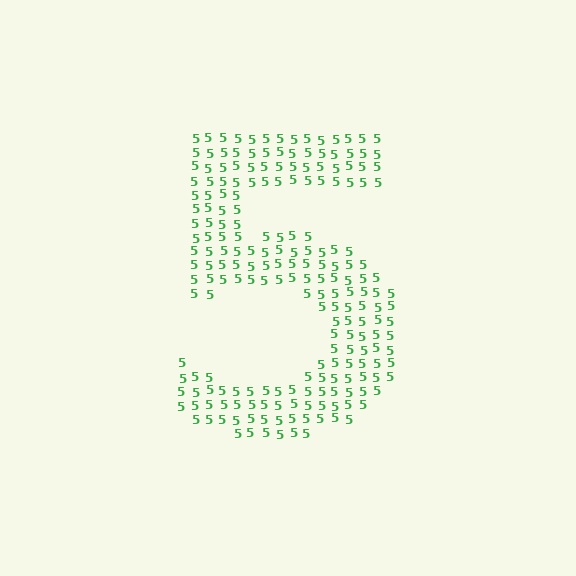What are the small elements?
The small elements are digit 5's.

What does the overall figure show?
The overall figure shows the digit 5.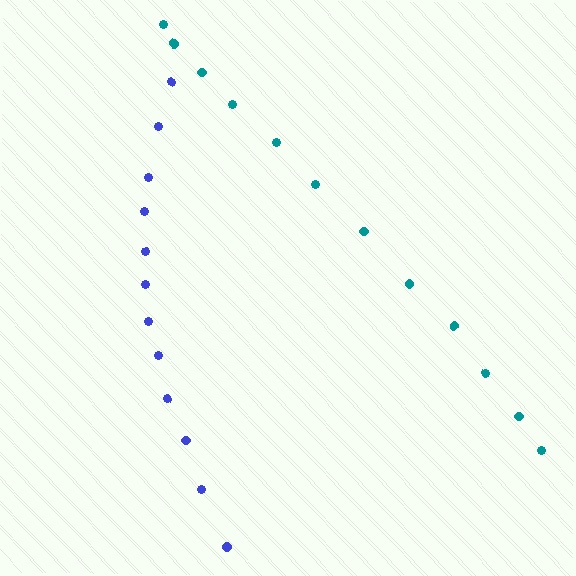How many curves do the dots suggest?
There are 2 distinct paths.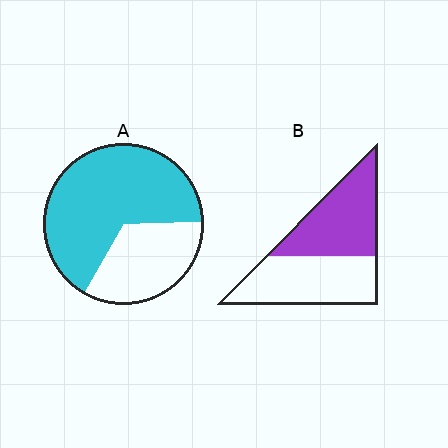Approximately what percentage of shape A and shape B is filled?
A is approximately 65% and B is approximately 50%.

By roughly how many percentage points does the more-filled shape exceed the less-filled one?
By roughly 15 percentage points (A over B).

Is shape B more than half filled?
Roughly half.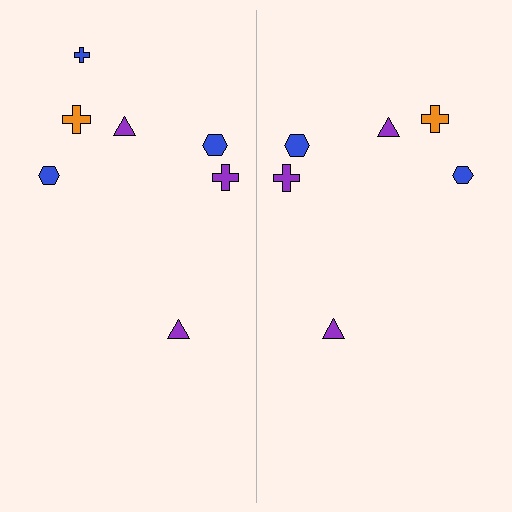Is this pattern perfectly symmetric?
No, the pattern is not perfectly symmetric. A blue cross is missing from the right side.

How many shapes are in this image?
There are 13 shapes in this image.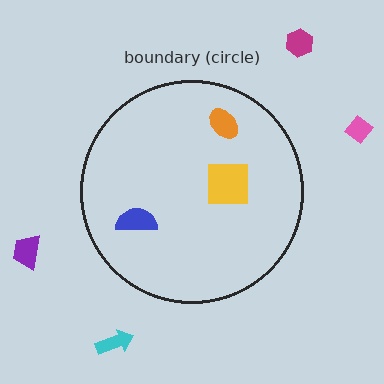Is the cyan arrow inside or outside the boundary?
Outside.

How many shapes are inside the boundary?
3 inside, 4 outside.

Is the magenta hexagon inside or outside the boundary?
Outside.